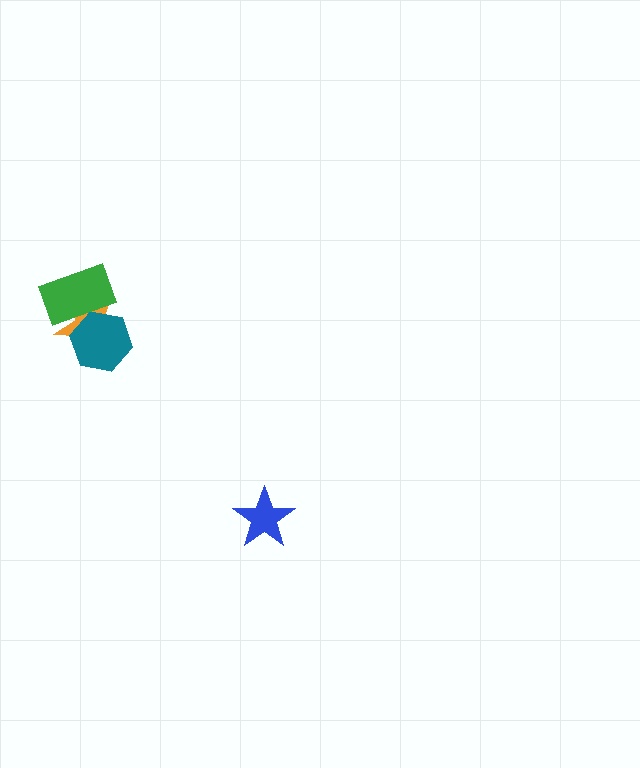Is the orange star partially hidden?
Yes, it is partially covered by another shape.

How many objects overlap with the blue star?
0 objects overlap with the blue star.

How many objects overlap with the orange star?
2 objects overlap with the orange star.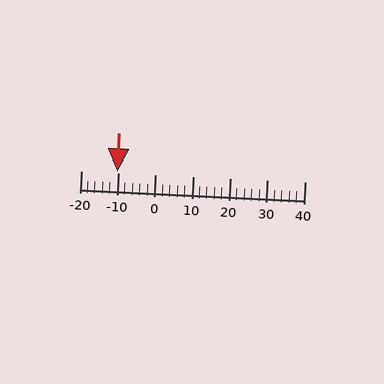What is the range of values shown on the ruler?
The ruler shows values from -20 to 40.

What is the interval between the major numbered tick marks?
The major tick marks are spaced 10 units apart.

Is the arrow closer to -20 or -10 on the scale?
The arrow is closer to -10.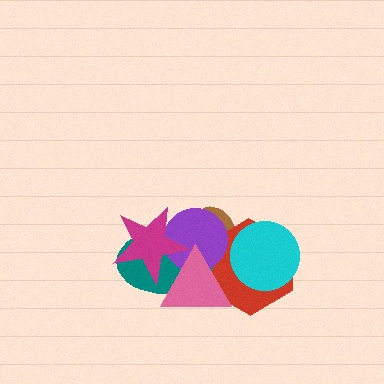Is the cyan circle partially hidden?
No, no other shape covers it.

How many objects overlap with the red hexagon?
5 objects overlap with the red hexagon.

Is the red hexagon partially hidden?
Yes, it is partially covered by another shape.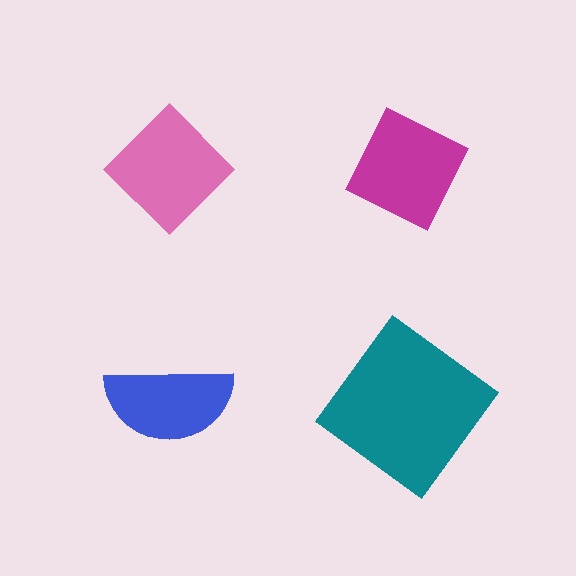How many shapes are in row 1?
2 shapes.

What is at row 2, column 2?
A teal diamond.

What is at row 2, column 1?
A blue semicircle.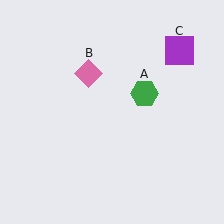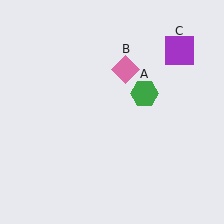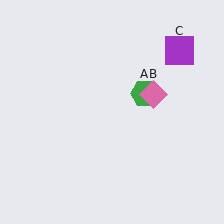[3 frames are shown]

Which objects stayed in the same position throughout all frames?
Green hexagon (object A) and purple square (object C) remained stationary.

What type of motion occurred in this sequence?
The pink diamond (object B) rotated clockwise around the center of the scene.